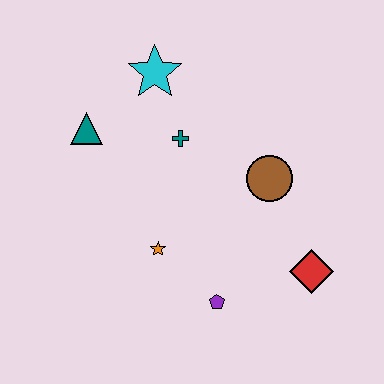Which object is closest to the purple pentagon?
The orange star is closest to the purple pentagon.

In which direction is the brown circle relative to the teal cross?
The brown circle is to the right of the teal cross.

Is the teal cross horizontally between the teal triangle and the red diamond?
Yes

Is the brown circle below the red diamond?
No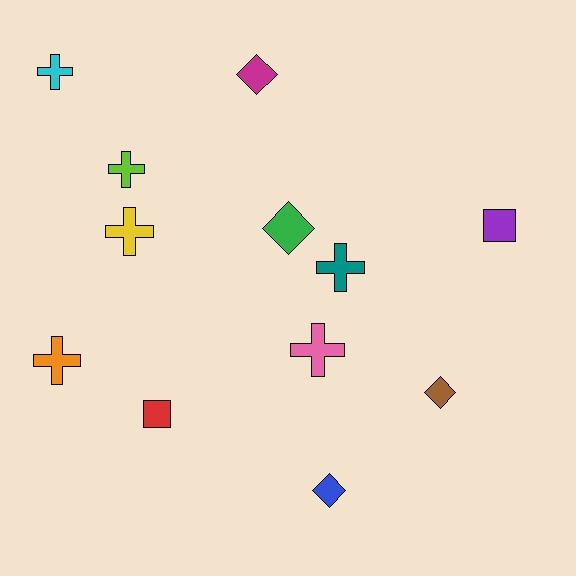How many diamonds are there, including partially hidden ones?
There are 4 diamonds.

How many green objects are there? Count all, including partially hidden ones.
There is 1 green object.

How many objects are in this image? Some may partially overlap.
There are 12 objects.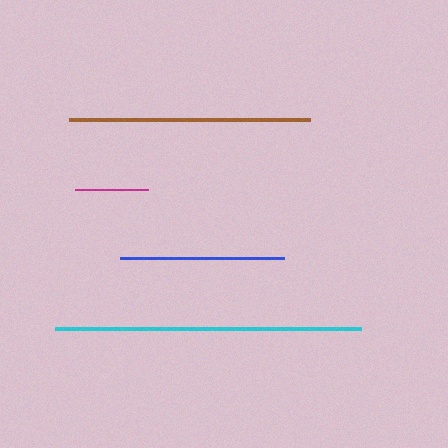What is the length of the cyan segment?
The cyan segment is approximately 305 pixels long.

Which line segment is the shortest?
The magenta line is the shortest at approximately 73 pixels.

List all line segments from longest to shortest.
From longest to shortest: cyan, brown, blue, magenta.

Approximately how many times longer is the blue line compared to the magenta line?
The blue line is approximately 2.2 times the length of the magenta line.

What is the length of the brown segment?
The brown segment is approximately 241 pixels long.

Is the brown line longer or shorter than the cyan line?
The cyan line is longer than the brown line.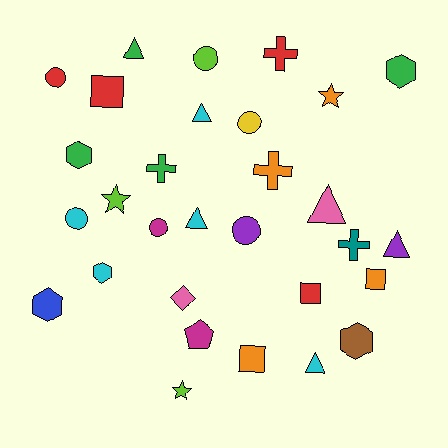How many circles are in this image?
There are 6 circles.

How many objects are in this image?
There are 30 objects.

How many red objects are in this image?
There are 4 red objects.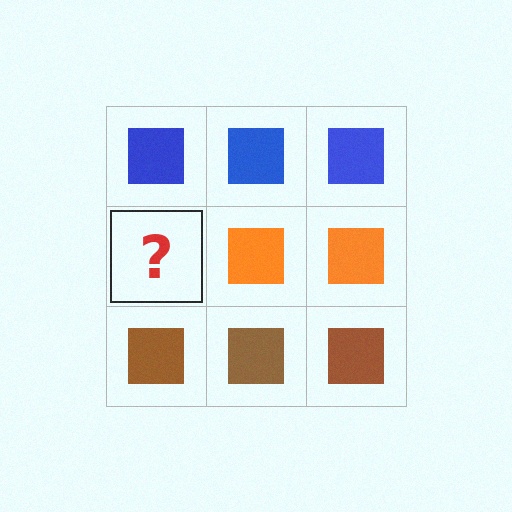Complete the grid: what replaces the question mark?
The question mark should be replaced with an orange square.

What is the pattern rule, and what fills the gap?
The rule is that each row has a consistent color. The gap should be filled with an orange square.